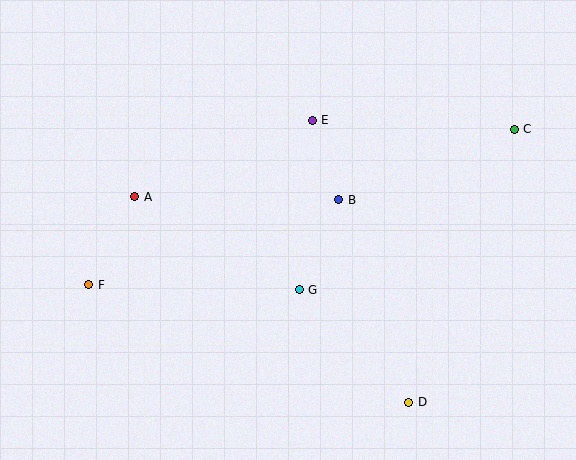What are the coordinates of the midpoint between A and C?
The midpoint between A and C is at (324, 163).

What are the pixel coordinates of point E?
Point E is at (312, 120).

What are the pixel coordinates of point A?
Point A is at (135, 197).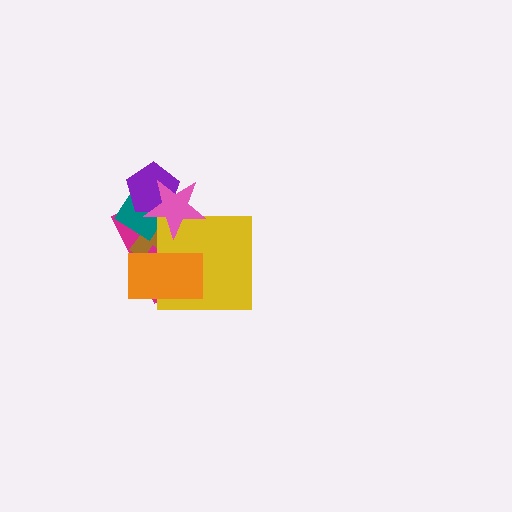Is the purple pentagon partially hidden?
Yes, it is partially covered by another shape.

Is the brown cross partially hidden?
Yes, it is partially covered by another shape.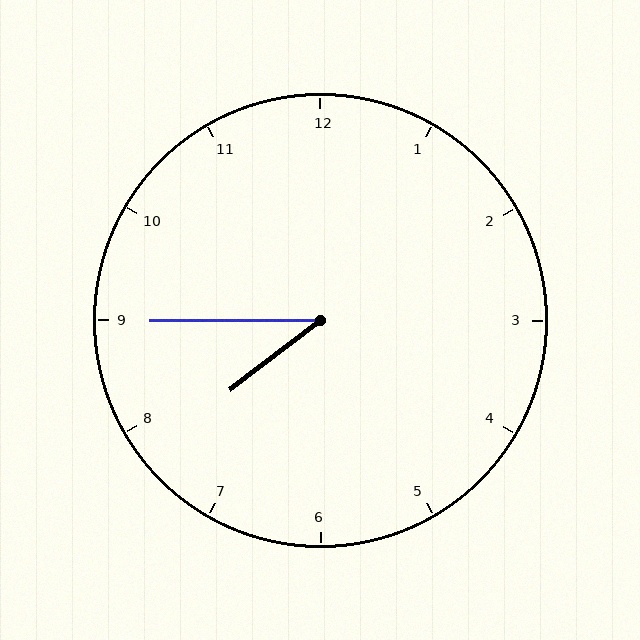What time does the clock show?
7:45.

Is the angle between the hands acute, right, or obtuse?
It is acute.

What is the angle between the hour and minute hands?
Approximately 38 degrees.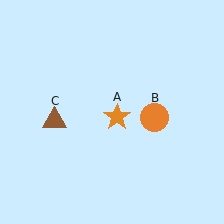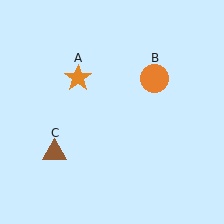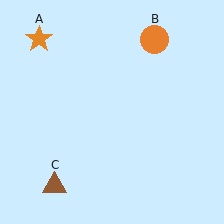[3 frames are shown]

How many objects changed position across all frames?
3 objects changed position: orange star (object A), orange circle (object B), brown triangle (object C).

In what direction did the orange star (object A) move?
The orange star (object A) moved up and to the left.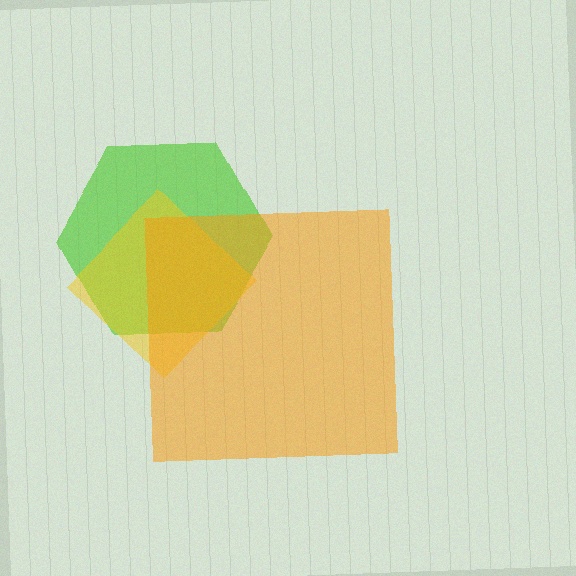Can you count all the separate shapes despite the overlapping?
Yes, there are 3 separate shapes.